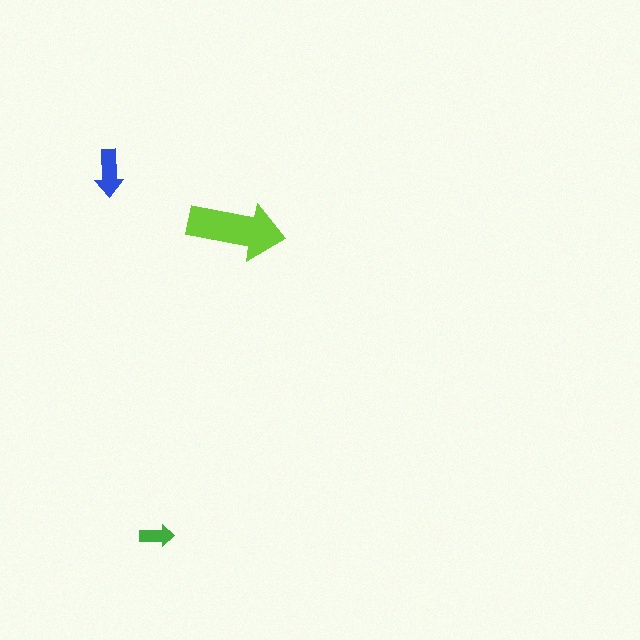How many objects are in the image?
There are 3 objects in the image.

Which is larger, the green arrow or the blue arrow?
The blue one.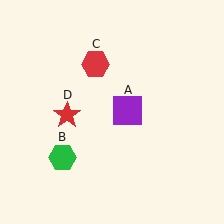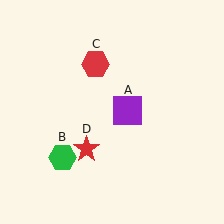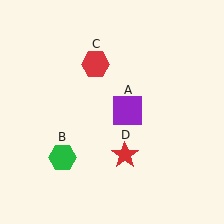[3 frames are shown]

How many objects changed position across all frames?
1 object changed position: red star (object D).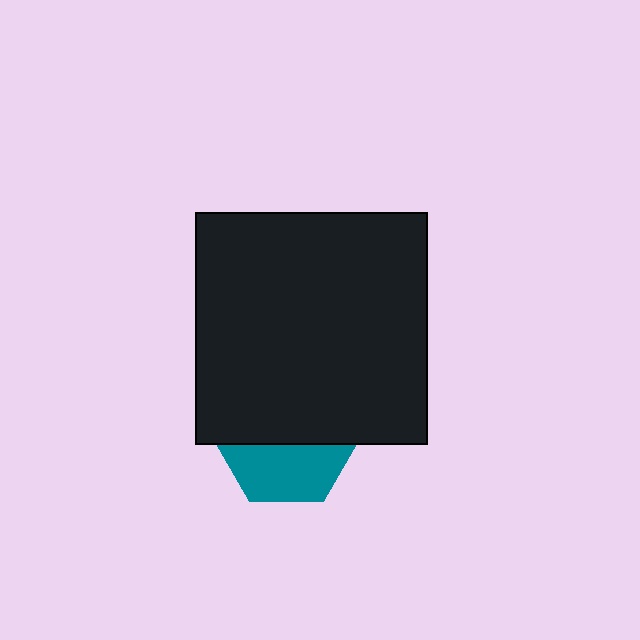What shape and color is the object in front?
The object in front is a black square.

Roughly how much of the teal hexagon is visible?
A small part of it is visible (roughly 42%).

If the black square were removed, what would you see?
You would see the complete teal hexagon.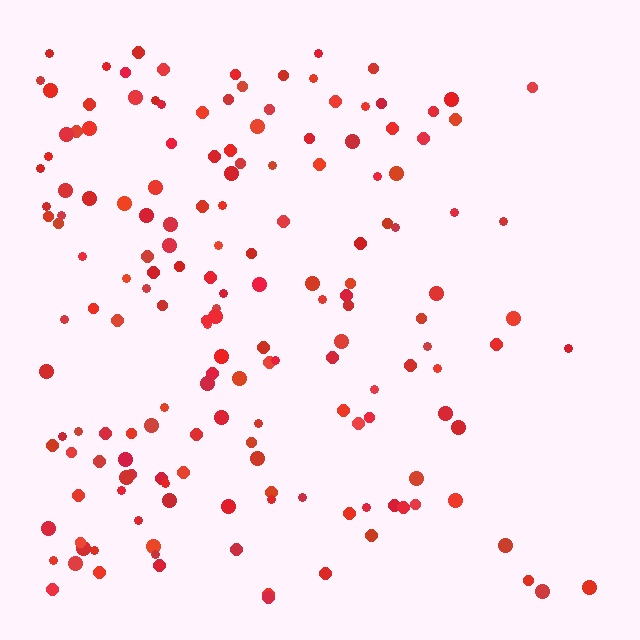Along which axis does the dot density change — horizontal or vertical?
Horizontal.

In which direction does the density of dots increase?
From right to left, with the left side densest.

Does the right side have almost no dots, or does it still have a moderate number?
Still a moderate number, just noticeably fewer than the left.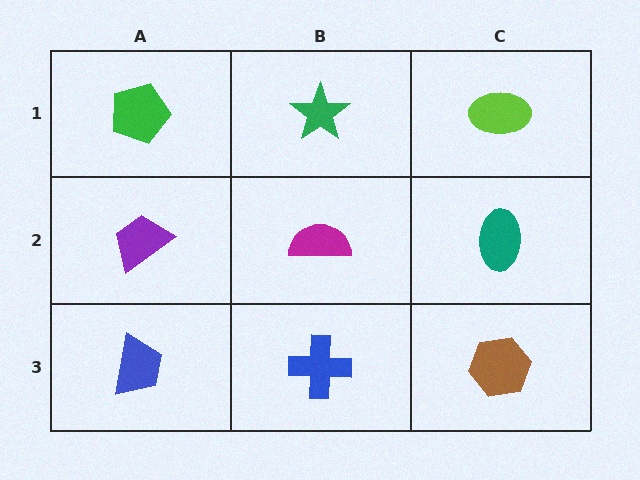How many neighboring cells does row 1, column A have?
2.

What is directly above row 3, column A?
A purple trapezoid.